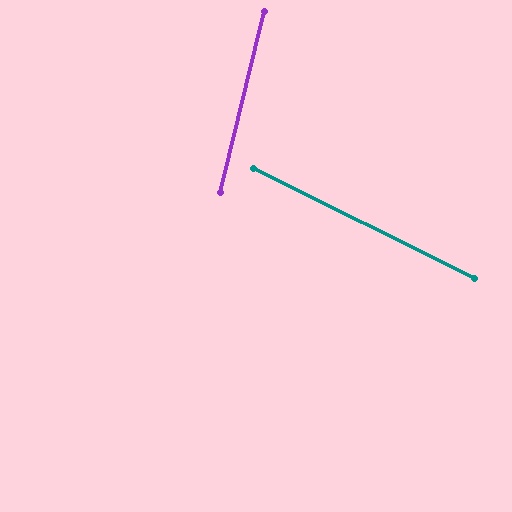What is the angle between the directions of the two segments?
Approximately 77 degrees.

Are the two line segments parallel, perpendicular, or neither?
Neither parallel nor perpendicular — they differ by about 77°.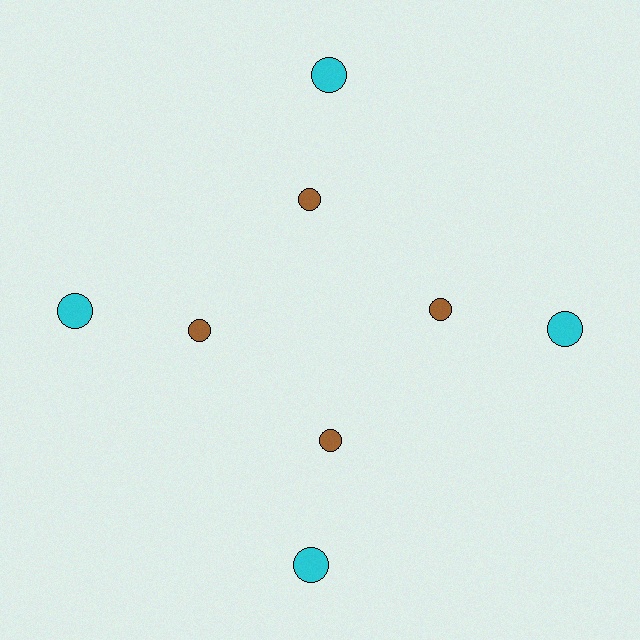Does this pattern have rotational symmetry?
Yes, this pattern has 4-fold rotational symmetry. It looks the same after rotating 90 degrees around the center.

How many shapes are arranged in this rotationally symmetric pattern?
There are 8 shapes, arranged in 4 groups of 2.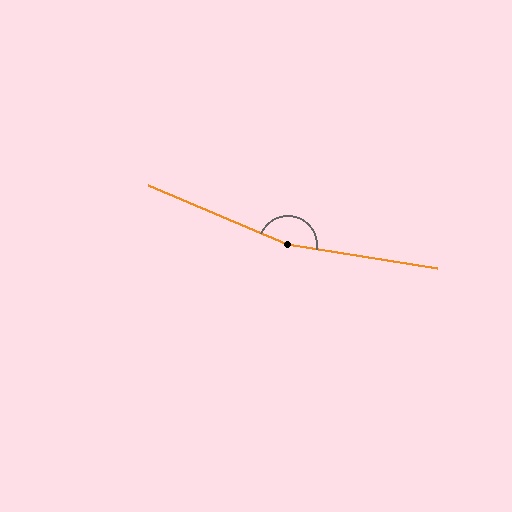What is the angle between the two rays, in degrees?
Approximately 166 degrees.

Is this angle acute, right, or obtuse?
It is obtuse.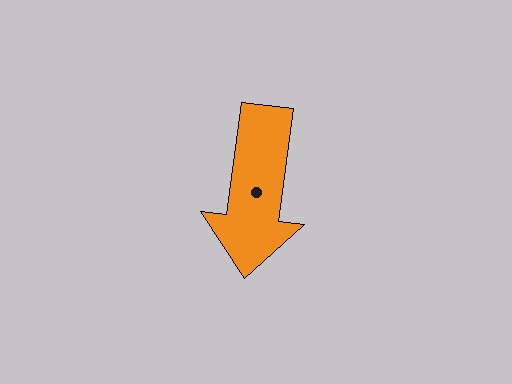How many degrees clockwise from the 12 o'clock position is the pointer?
Approximately 187 degrees.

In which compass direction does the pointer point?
South.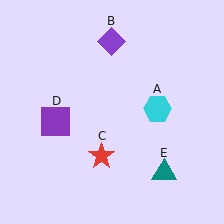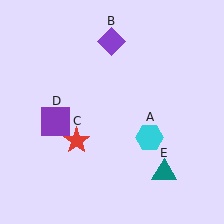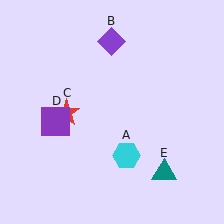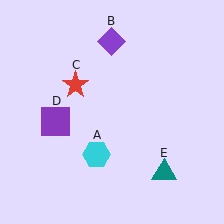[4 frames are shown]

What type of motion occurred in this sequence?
The cyan hexagon (object A), red star (object C) rotated clockwise around the center of the scene.